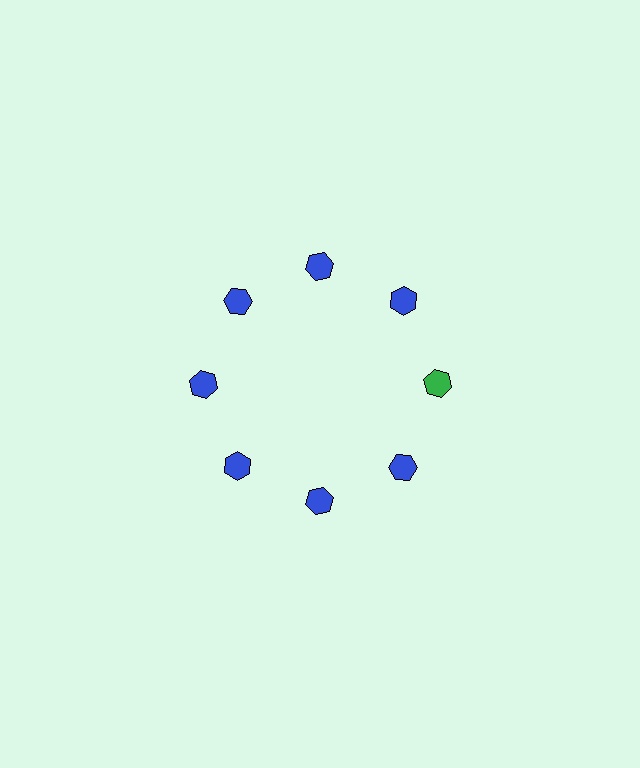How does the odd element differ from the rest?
It has a different color: green instead of blue.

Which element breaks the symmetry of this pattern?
The green hexagon at roughly the 3 o'clock position breaks the symmetry. All other shapes are blue hexagons.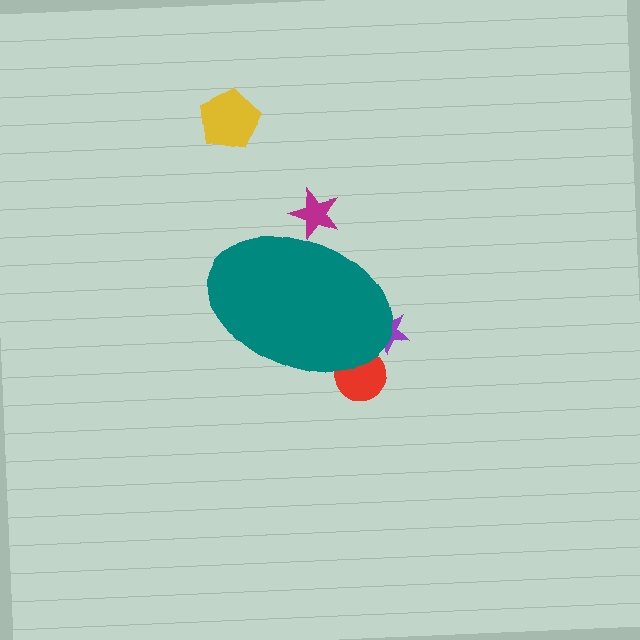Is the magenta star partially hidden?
Yes, the magenta star is partially hidden behind the teal ellipse.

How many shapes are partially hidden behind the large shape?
3 shapes are partially hidden.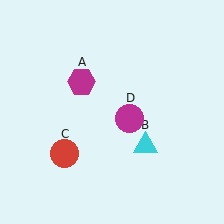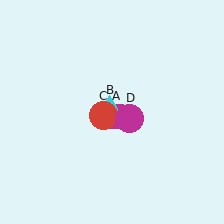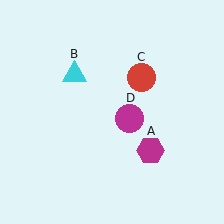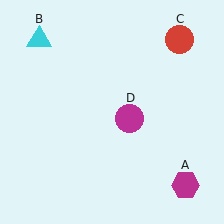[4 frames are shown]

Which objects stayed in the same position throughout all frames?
Magenta circle (object D) remained stationary.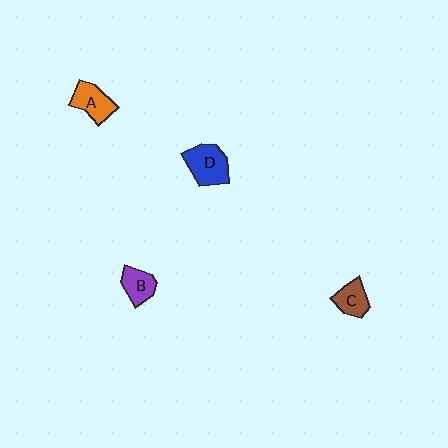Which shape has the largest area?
Shape D (blue).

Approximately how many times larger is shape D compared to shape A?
Approximately 1.2 times.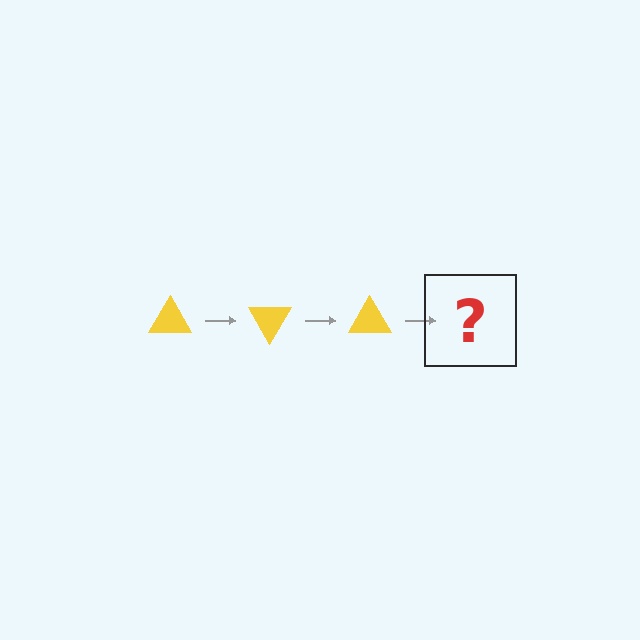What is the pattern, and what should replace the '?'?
The pattern is that the triangle rotates 60 degrees each step. The '?' should be a yellow triangle rotated 180 degrees.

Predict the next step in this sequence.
The next step is a yellow triangle rotated 180 degrees.